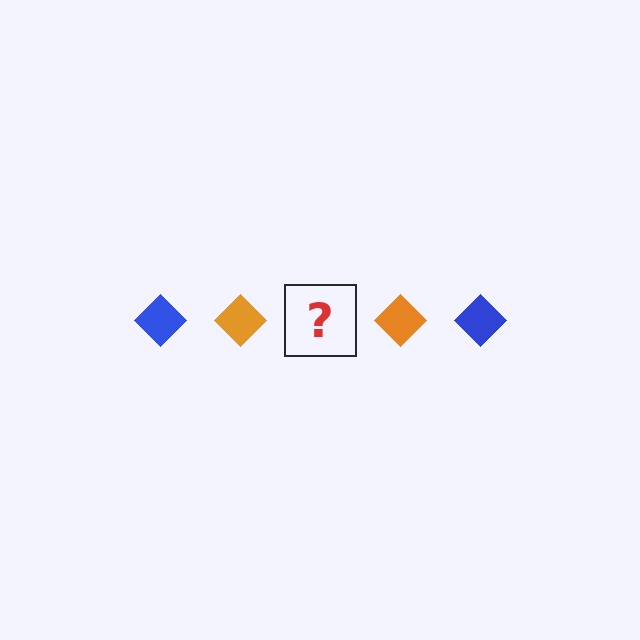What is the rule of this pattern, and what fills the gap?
The rule is that the pattern cycles through blue, orange diamonds. The gap should be filled with a blue diamond.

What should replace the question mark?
The question mark should be replaced with a blue diamond.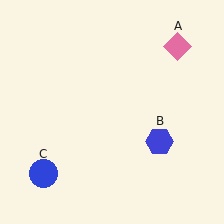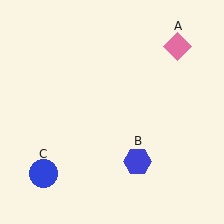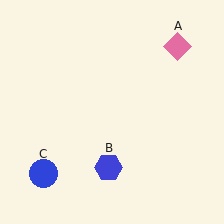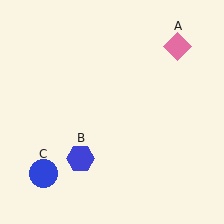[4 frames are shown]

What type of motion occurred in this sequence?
The blue hexagon (object B) rotated clockwise around the center of the scene.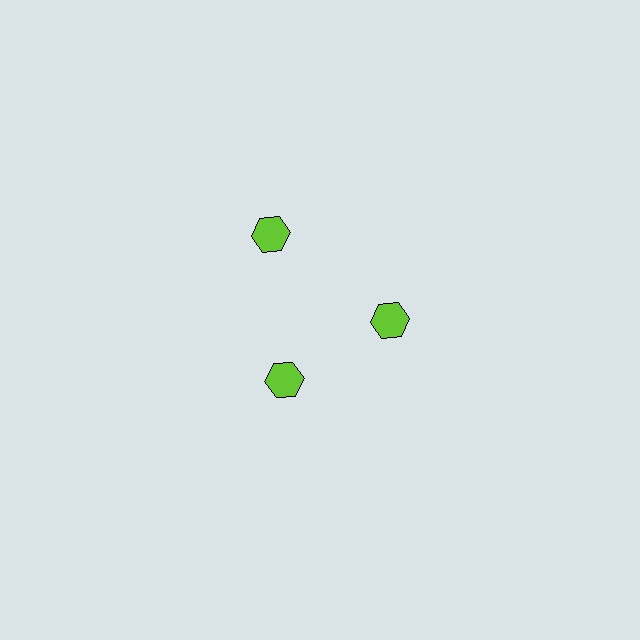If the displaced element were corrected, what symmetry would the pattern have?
It would have 3-fold rotational symmetry — the pattern would map onto itself every 120 degrees.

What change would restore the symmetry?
The symmetry would be restored by moving it inward, back onto the ring so that all 3 hexagons sit at equal angles and equal distance from the center.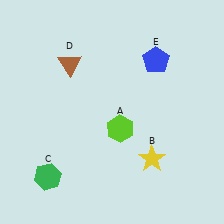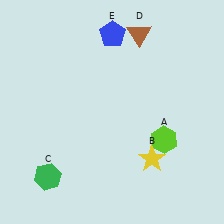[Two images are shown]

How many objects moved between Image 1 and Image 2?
3 objects moved between the two images.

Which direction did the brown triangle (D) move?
The brown triangle (D) moved right.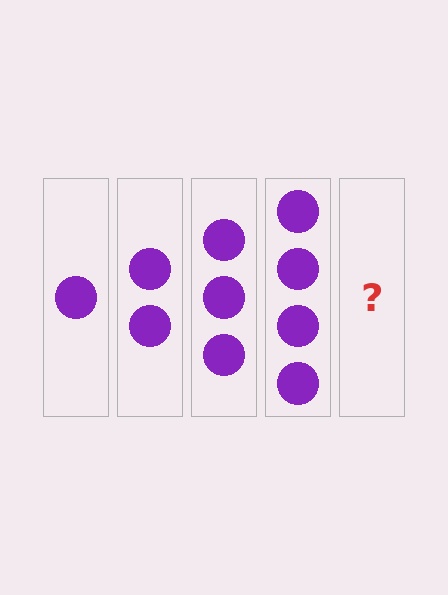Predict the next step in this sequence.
The next step is 5 circles.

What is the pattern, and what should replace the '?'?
The pattern is that each step adds one more circle. The '?' should be 5 circles.